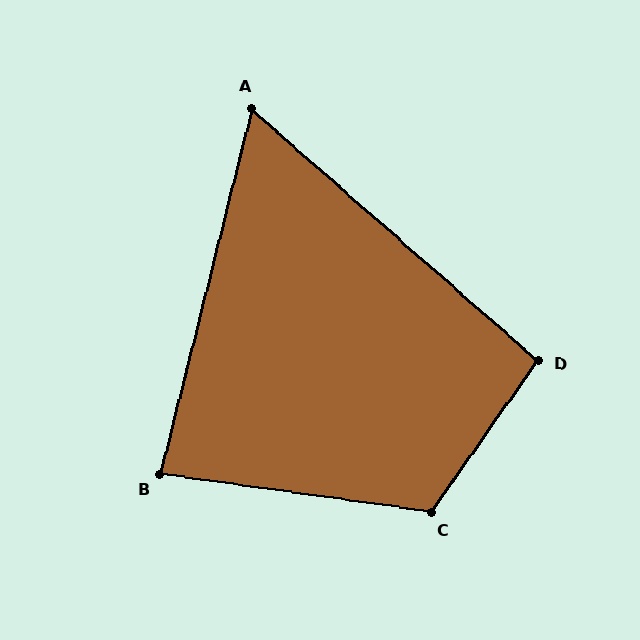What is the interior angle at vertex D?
Approximately 96 degrees (obtuse).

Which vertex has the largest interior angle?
C, at approximately 117 degrees.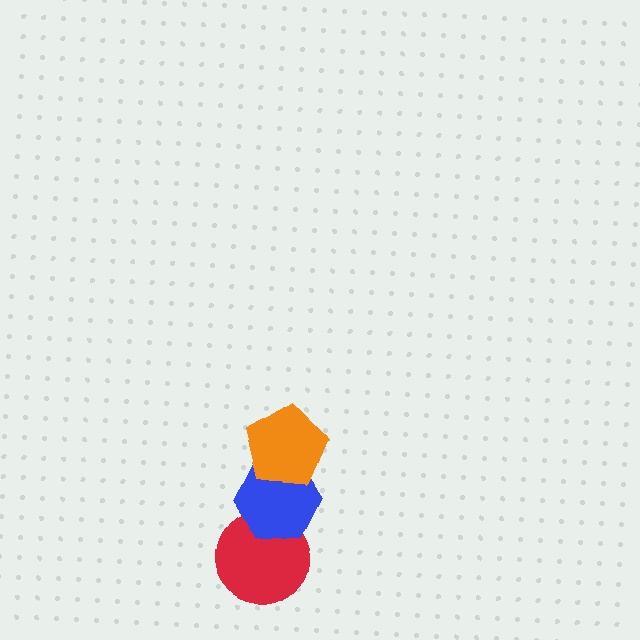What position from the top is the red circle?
The red circle is 3rd from the top.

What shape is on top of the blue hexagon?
The orange pentagon is on top of the blue hexagon.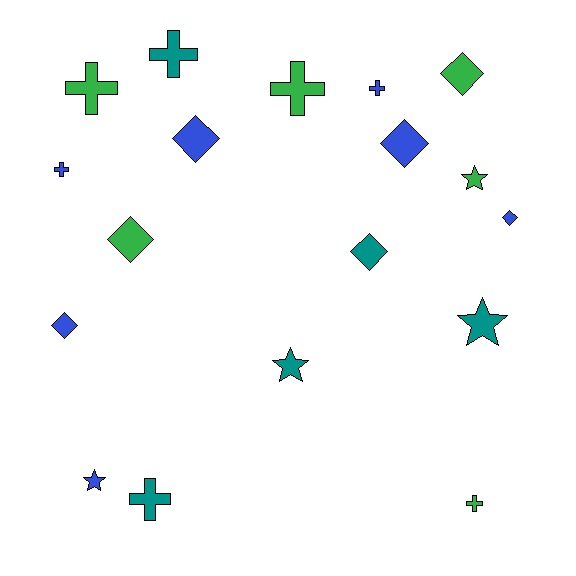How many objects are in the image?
There are 18 objects.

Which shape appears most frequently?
Diamond, with 7 objects.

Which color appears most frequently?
Blue, with 7 objects.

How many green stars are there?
There is 1 green star.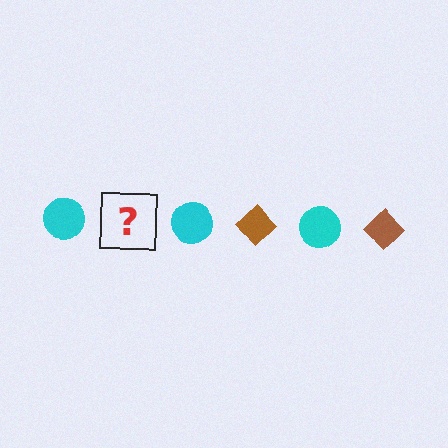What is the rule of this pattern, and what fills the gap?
The rule is that the pattern alternates between cyan circle and brown diamond. The gap should be filled with a brown diamond.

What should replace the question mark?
The question mark should be replaced with a brown diamond.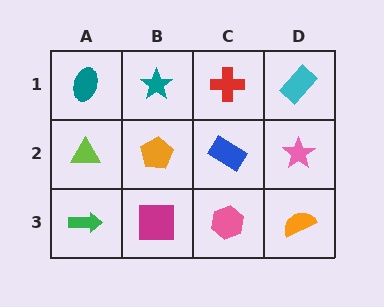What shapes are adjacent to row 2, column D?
A cyan rectangle (row 1, column D), an orange semicircle (row 3, column D), a blue rectangle (row 2, column C).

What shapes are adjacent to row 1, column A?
A lime triangle (row 2, column A), a teal star (row 1, column B).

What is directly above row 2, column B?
A teal star.